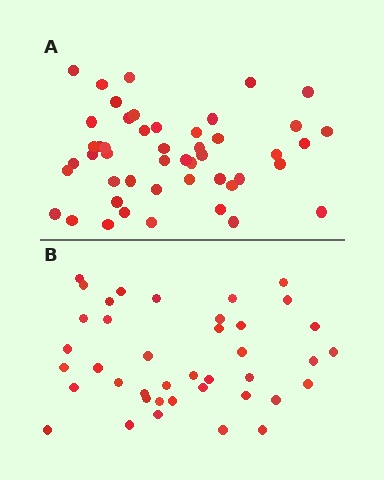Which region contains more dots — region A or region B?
Region A (the top region) has more dots.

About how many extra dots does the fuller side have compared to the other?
Region A has roughly 8 or so more dots than region B.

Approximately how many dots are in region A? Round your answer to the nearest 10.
About 50 dots. (The exact count is 48, which rounds to 50.)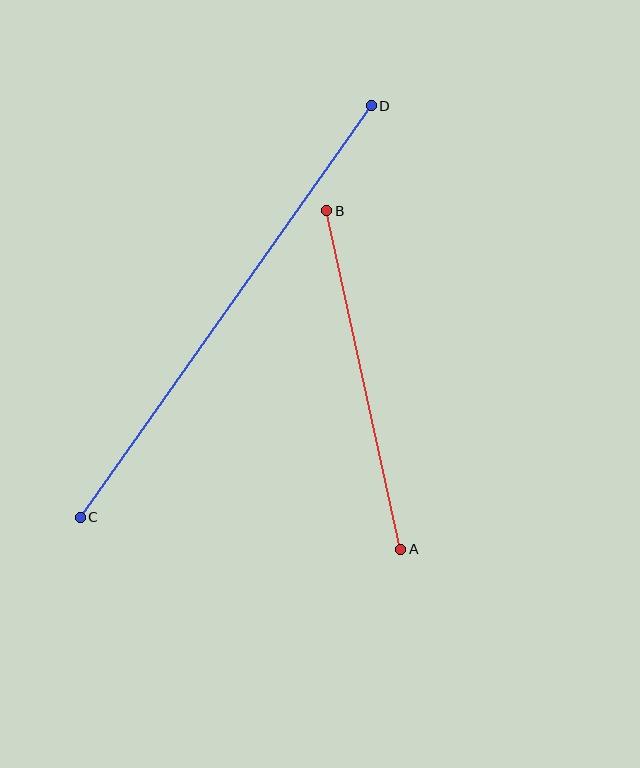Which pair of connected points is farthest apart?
Points C and D are farthest apart.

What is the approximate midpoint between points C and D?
The midpoint is at approximately (226, 311) pixels.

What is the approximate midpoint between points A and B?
The midpoint is at approximately (364, 380) pixels.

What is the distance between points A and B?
The distance is approximately 347 pixels.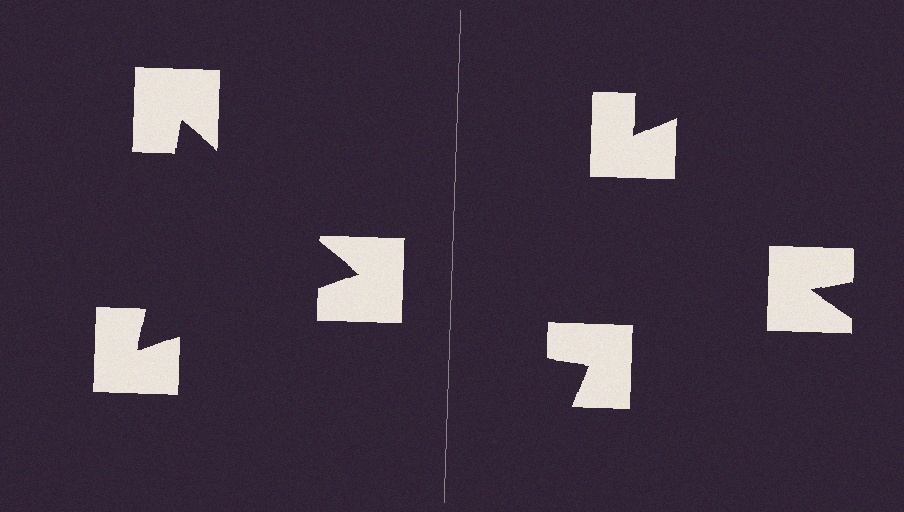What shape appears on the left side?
An illusory triangle.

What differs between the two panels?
The notched squares are positioned identically on both sides; only the wedge orientations differ. On the left they align to a triangle; on the right they are misaligned.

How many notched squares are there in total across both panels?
6 — 3 on each side.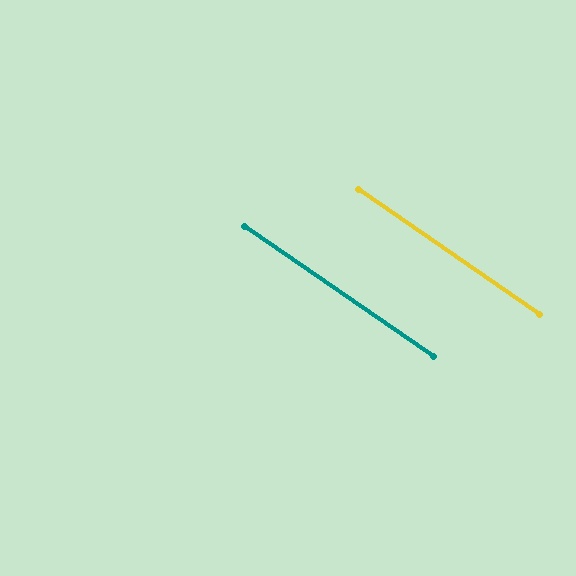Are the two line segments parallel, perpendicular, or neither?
Parallel — their directions differ by only 0.0°.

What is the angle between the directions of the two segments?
Approximately 0 degrees.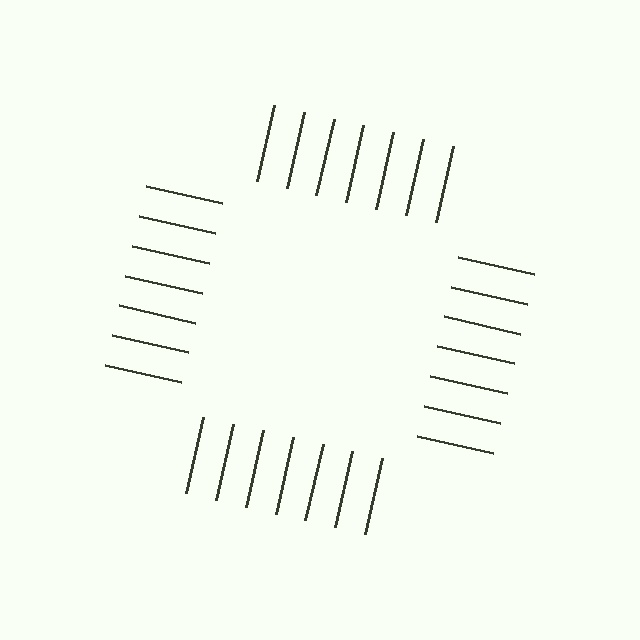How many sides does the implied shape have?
4 sides — the line-ends trace a square.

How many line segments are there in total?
28 — 7 along each of the 4 edges.